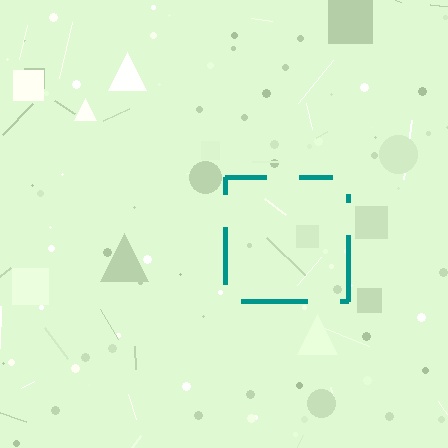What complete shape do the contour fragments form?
The contour fragments form a square.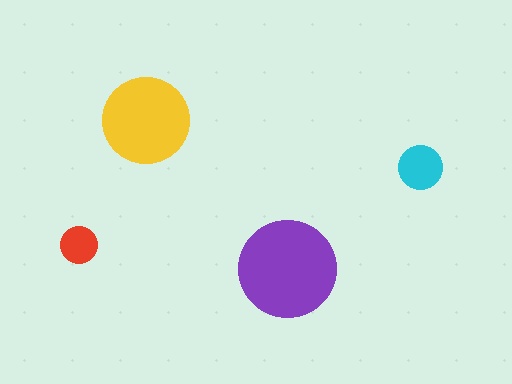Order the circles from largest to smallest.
the purple one, the yellow one, the cyan one, the red one.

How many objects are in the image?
There are 4 objects in the image.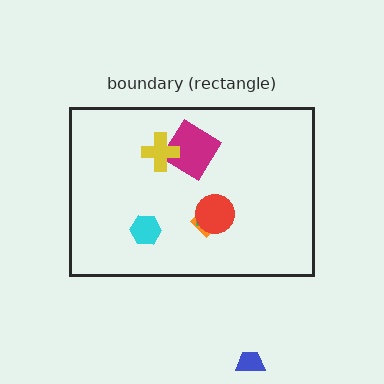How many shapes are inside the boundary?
6 inside, 1 outside.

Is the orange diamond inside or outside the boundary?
Inside.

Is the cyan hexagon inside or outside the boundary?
Inside.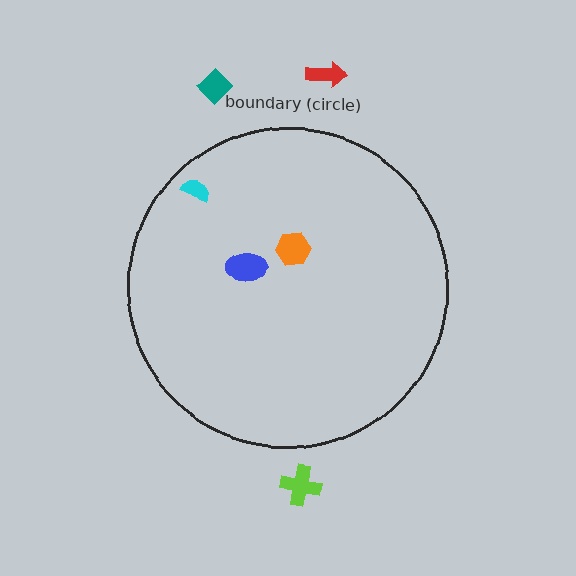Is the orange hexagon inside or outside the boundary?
Inside.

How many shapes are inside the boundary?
3 inside, 3 outside.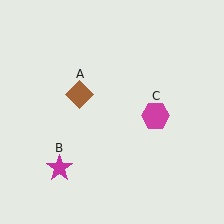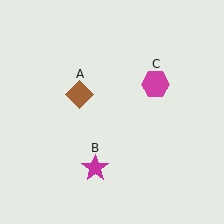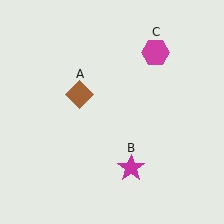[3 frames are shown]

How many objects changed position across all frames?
2 objects changed position: magenta star (object B), magenta hexagon (object C).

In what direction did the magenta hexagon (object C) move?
The magenta hexagon (object C) moved up.